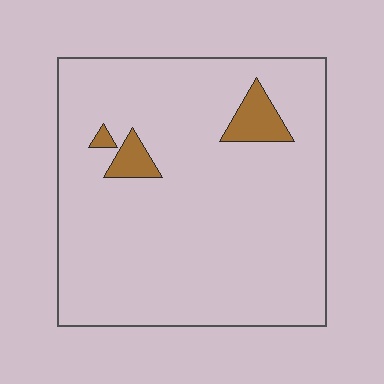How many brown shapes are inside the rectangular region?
3.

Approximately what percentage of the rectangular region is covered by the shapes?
Approximately 5%.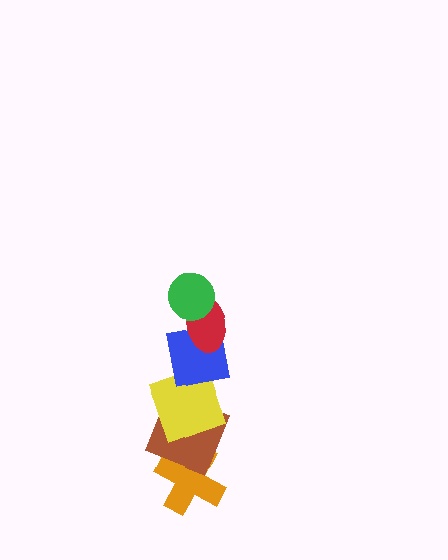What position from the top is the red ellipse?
The red ellipse is 2nd from the top.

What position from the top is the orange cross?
The orange cross is 6th from the top.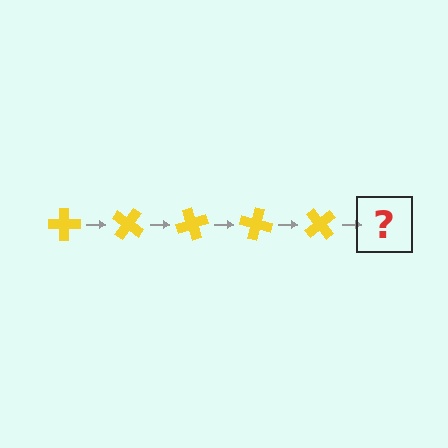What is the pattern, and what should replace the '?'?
The pattern is that the cross rotates 35 degrees each step. The '?' should be a yellow cross rotated 175 degrees.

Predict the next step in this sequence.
The next step is a yellow cross rotated 175 degrees.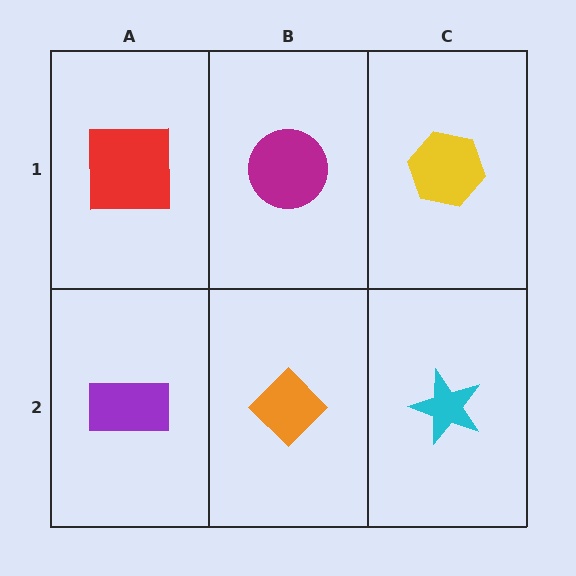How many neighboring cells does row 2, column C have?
2.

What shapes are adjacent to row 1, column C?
A cyan star (row 2, column C), a magenta circle (row 1, column B).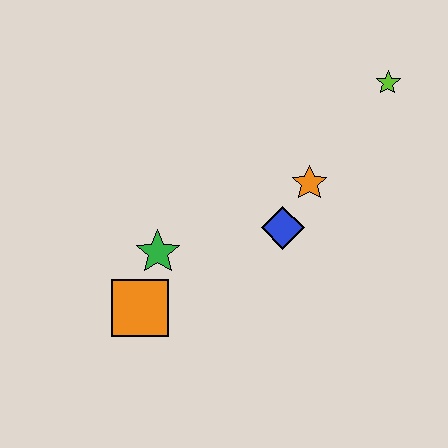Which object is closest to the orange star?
The blue diamond is closest to the orange star.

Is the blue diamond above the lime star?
No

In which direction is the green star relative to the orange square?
The green star is above the orange square.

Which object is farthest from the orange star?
The orange square is farthest from the orange star.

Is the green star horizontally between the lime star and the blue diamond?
No